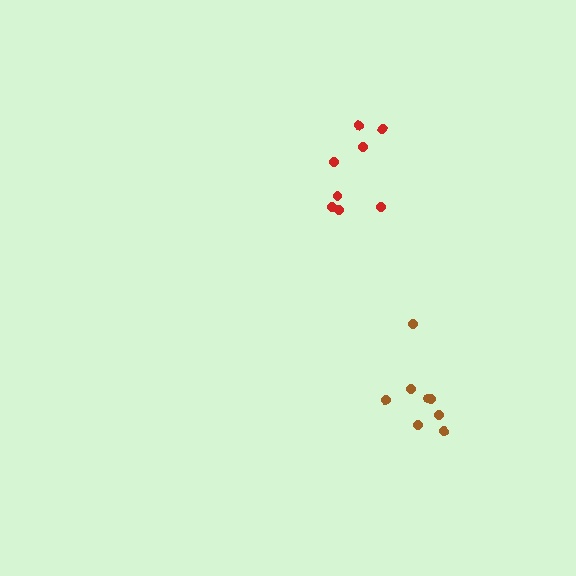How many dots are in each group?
Group 1: 8 dots, Group 2: 8 dots (16 total).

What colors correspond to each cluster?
The clusters are colored: brown, red.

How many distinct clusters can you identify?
There are 2 distinct clusters.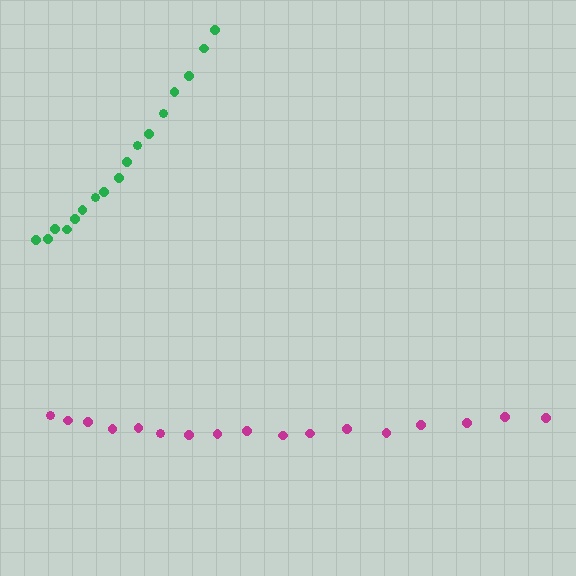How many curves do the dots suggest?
There are 2 distinct paths.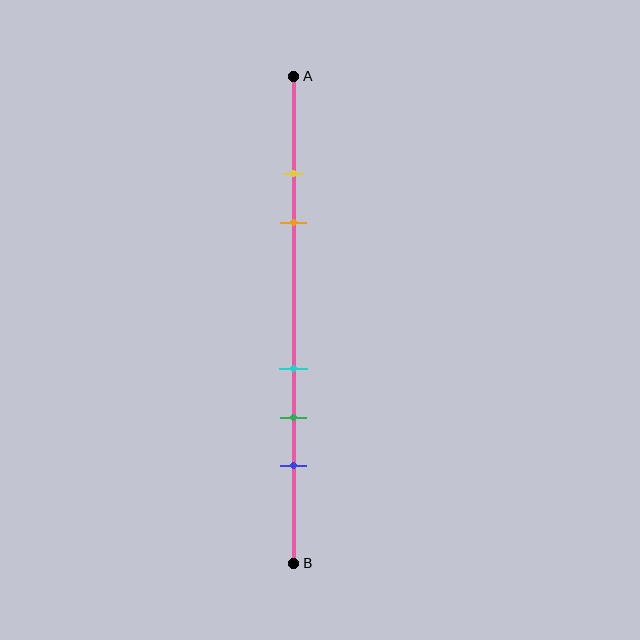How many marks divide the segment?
There are 5 marks dividing the segment.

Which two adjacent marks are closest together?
The yellow and orange marks are the closest adjacent pair.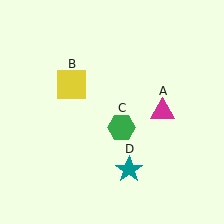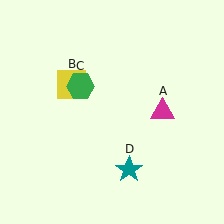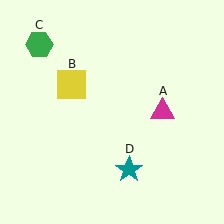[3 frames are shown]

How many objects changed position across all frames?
1 object changed position: green hexagon (object C).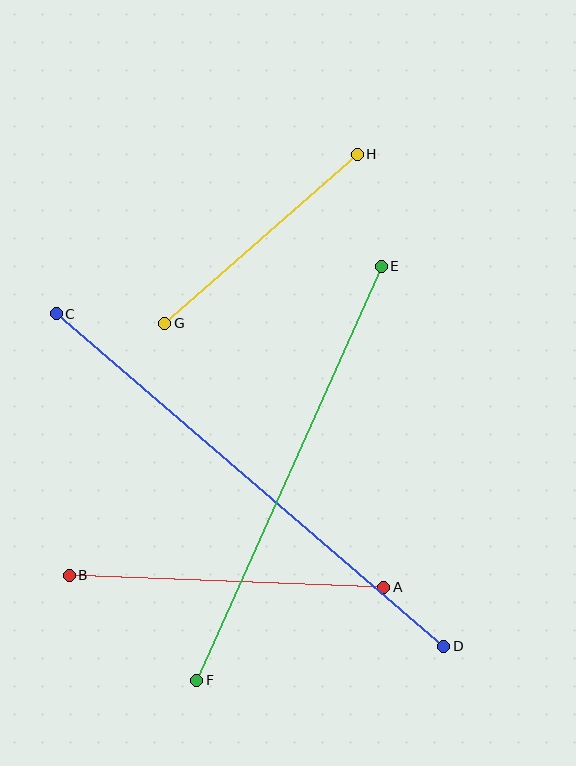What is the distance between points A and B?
The distance is approximately 315 pixels.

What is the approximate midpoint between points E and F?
The midpoint is at approximately (289, 473) pixels.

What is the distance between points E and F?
The distance is approximately 453 pixels.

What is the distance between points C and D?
The distance is approximately 511 pixels.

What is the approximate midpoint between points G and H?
The midpoint is at approximately (261, 239) pixels.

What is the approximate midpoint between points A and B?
The midpoint is at approximately (226, 581) pixels.